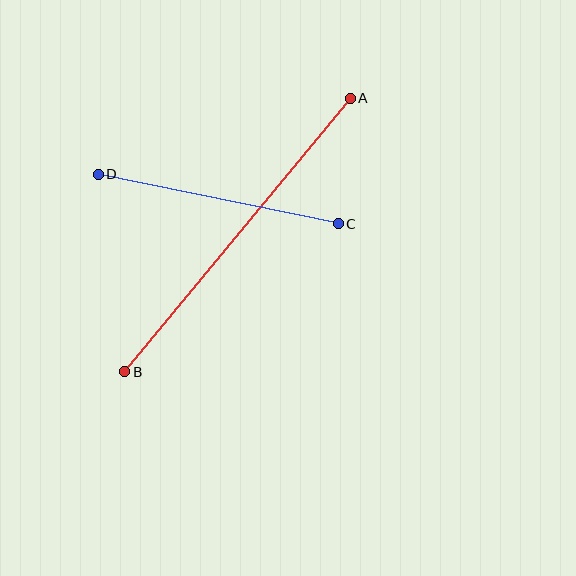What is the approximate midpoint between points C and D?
The midpoint is at approximately (218, 199) pixels.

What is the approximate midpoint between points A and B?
The midpoint is at approximately (238, 235) pixels.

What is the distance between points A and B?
The distance is approximately 355 pixels.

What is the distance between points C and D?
The distance is approximately 245 pixels.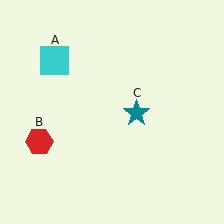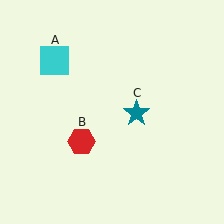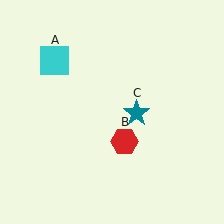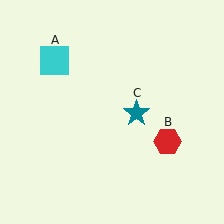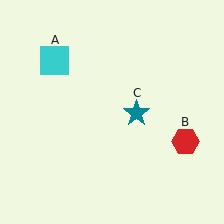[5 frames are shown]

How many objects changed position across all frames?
1 object changed position: red hexagon (object B).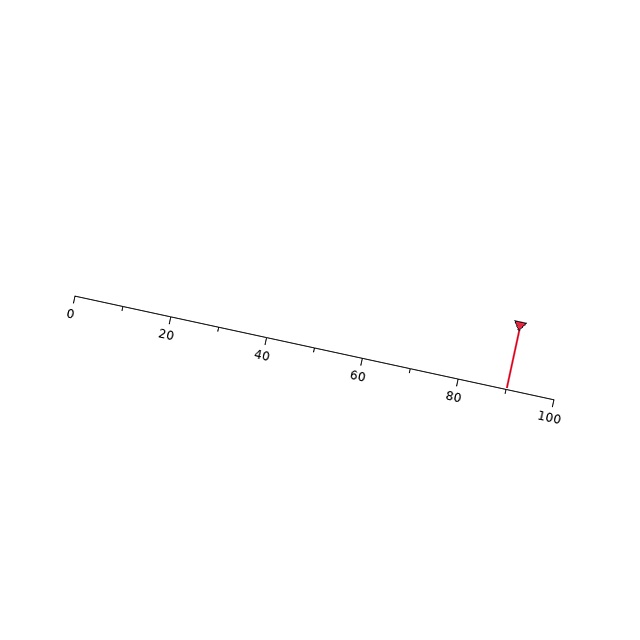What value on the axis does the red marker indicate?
The marker indicates approximately 90.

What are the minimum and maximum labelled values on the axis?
The axis runs from 0 to 100.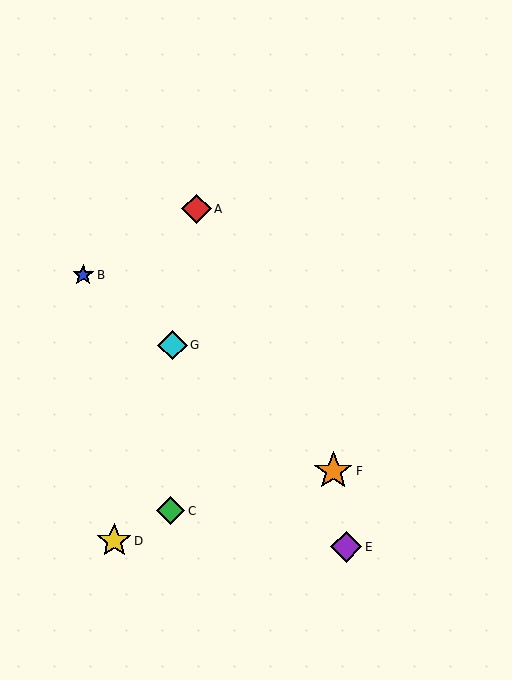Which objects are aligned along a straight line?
Objects B, F, G are aligned along a straight line.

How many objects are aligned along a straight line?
3 objects (B, F, G) are aligned along a straight line.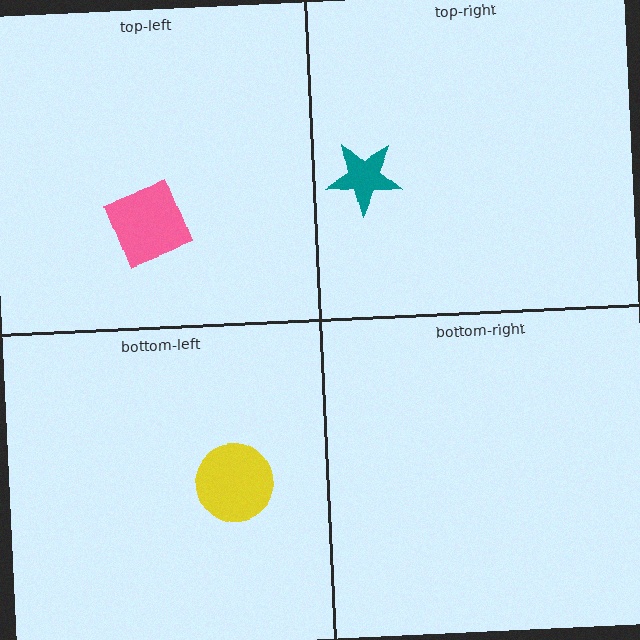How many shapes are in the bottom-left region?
1.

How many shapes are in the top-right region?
1.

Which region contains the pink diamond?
The top-left region.